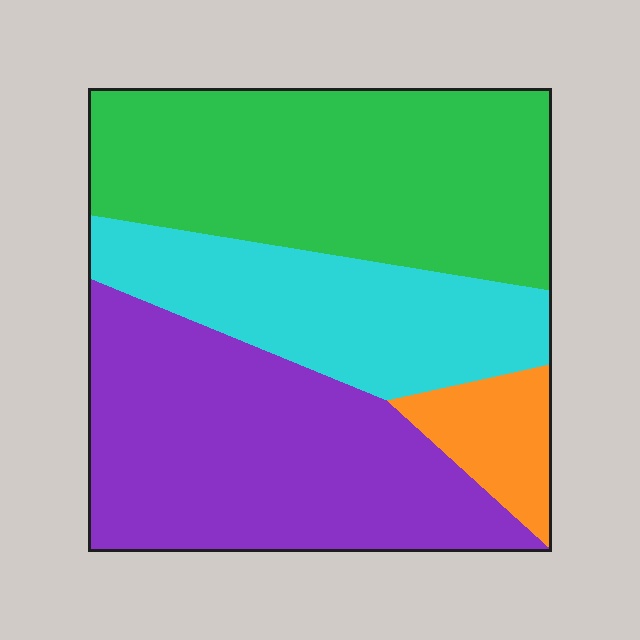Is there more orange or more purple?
Purple.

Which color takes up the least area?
Orange, at roughly 5%.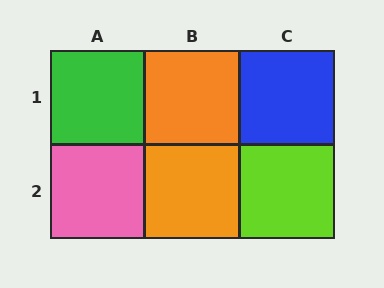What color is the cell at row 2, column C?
Lime.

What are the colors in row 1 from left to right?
Green, orange, blue.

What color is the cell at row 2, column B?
Orange.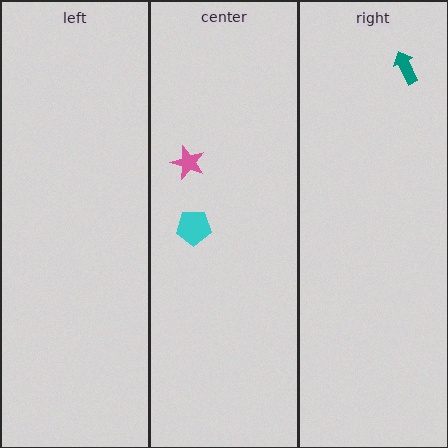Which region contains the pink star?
The center region.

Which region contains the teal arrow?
The right region.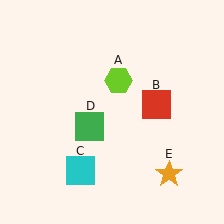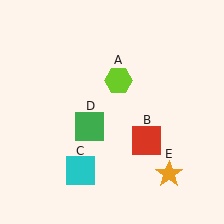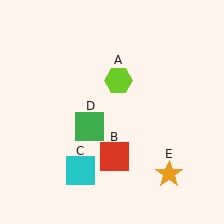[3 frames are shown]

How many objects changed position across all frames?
1 object changed position: red square (object B).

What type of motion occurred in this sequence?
The red square (object B) rotated clockwise around the center of the scene.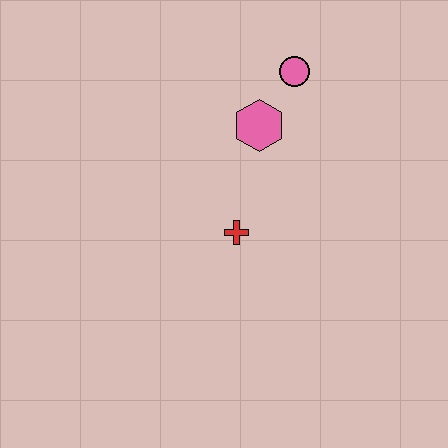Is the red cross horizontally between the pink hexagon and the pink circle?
No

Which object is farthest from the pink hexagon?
The red cross is farthest from the pink hexagon.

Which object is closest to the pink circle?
The pink hexagon is closest to the pink circle.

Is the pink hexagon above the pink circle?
No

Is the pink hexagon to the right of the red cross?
Yes